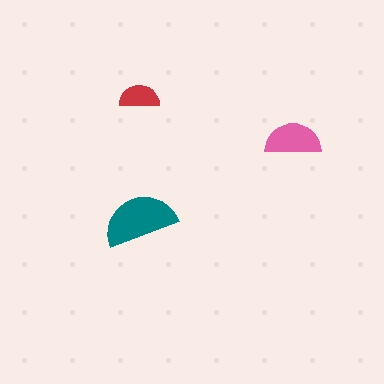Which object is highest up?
The red semicircle is topmost.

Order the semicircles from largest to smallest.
the teal one, the pink one, the red one.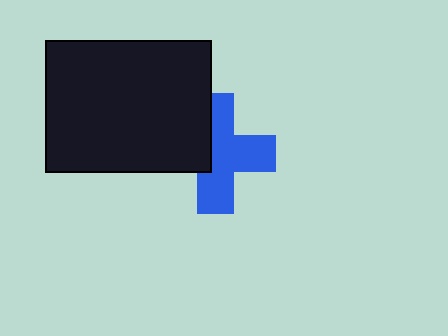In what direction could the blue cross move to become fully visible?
The blue cross could move right. That would shift it out from behind the black rectangle entirely.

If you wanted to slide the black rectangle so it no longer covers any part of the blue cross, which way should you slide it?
Slide it left — that is the most direct way to separate the two shapes.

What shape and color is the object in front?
The object in front is a black rectangle.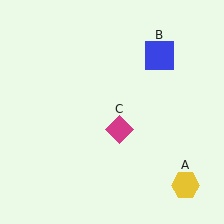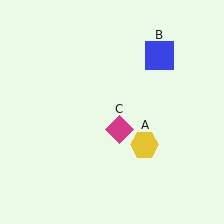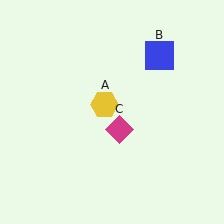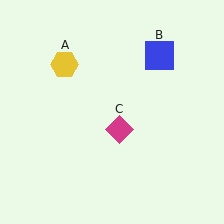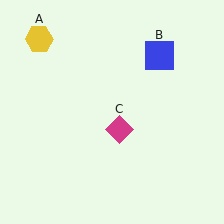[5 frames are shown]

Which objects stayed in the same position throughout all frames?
Blue square (object B) and magenta diamond (object C) remained stationary.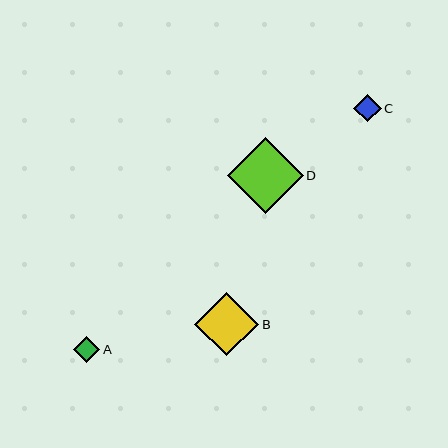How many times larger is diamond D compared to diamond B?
Diamond D is approximately 1.2 times the size of diamond B.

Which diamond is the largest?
Diamond D is the largest with a size of approximately 75 pixels.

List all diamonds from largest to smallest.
From largest to smallest: D, B, C, A.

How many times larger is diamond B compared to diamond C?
Diamond B is approximately 2.3 times the size of diamond C.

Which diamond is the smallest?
Diamond A is the smallest with a size of approximately 26 pixels.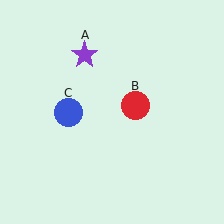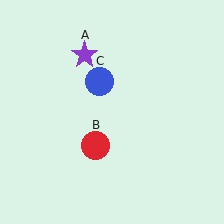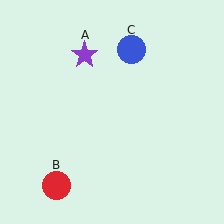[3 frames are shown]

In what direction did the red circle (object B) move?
The red circle (object B) moved down and to the left.